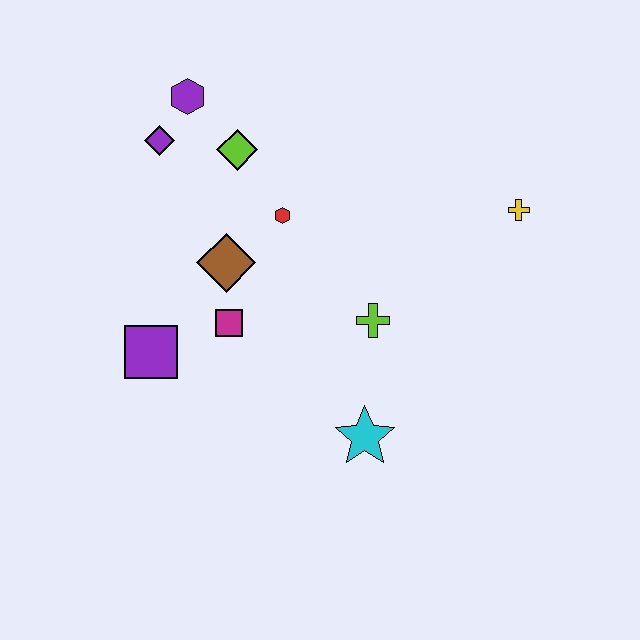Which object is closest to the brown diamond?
The magenta square is closest to the brown diamond.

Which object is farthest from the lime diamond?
The cyan star is farthest from the lime diamond.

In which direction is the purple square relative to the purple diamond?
The purple square is below the purple diamond.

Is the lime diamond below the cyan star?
No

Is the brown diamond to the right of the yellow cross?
No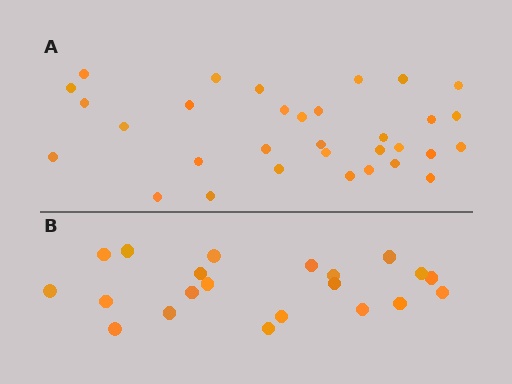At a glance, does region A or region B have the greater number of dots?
Region A (the top region) has more dots.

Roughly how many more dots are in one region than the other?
Region A has roughly 12 or so more dots than region B.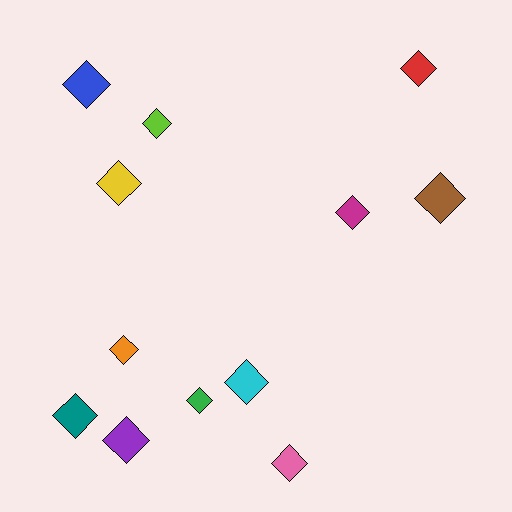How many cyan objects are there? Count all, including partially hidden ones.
There is 1 cyan object.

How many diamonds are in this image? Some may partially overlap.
There are 12 diamonds.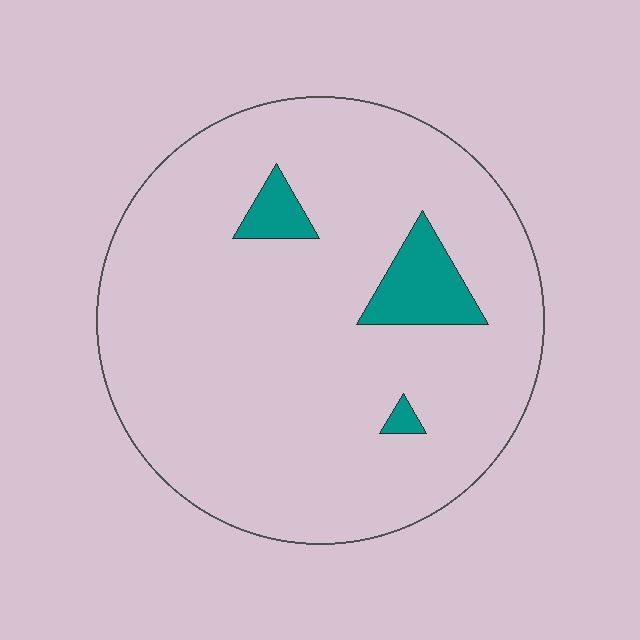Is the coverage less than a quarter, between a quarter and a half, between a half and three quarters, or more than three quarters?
Less than a quarter.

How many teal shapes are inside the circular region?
3.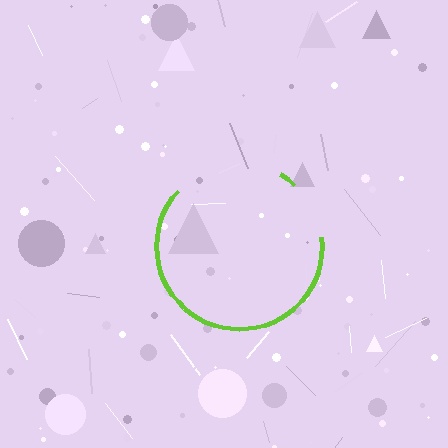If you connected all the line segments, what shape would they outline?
They would outline a circle.